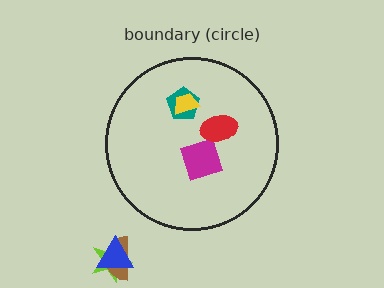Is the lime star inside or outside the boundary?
Outside.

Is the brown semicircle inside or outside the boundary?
Outside.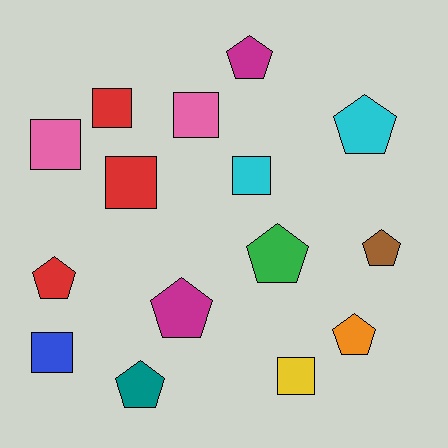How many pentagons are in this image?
There are 8 pentagons.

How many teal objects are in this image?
There is 1 teal object.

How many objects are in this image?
There are 15 objects.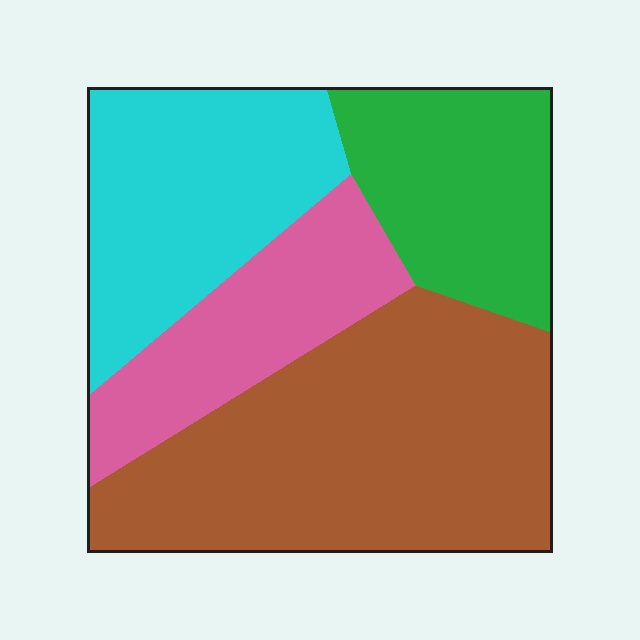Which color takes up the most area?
Brown, at roughly 40%.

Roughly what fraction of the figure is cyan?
Cyan takes up about one quarter (1/4) of the figure.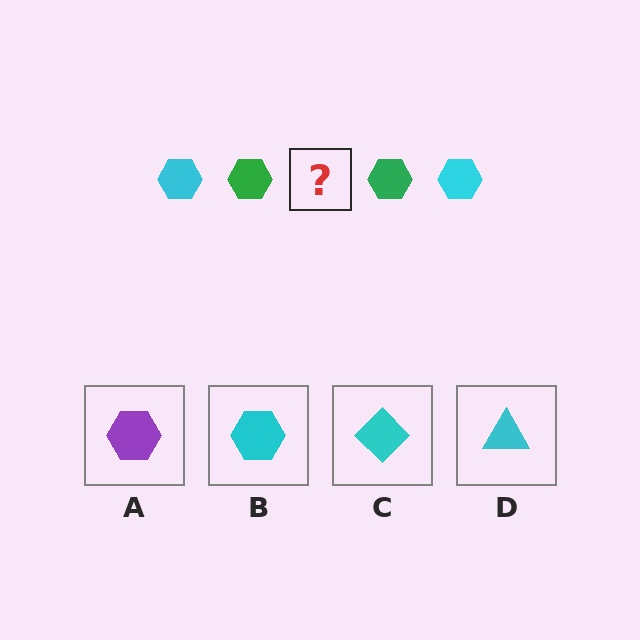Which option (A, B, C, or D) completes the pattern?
B.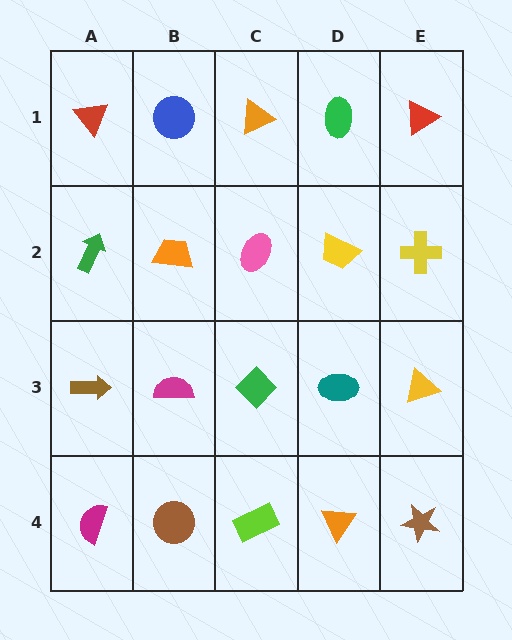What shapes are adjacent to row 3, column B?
An orange trapezoid (row 2, column B), a brown circle (row 4, column B), a brown arrow (row 3, column A), a green diamond (row 3, column C).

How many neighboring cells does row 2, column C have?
4.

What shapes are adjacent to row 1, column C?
A pink ellipse (row 2, column C), a blue circle (row 1, column B), a green ellipse (row 1, column D).